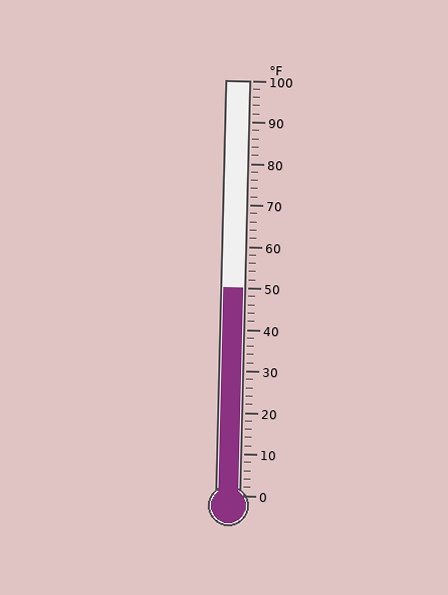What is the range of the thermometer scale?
The thermometer scale ranges from 0°F to 100°F.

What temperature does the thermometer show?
The thermometer shows approximately 50°F.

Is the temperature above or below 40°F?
The temperature is above 40°F.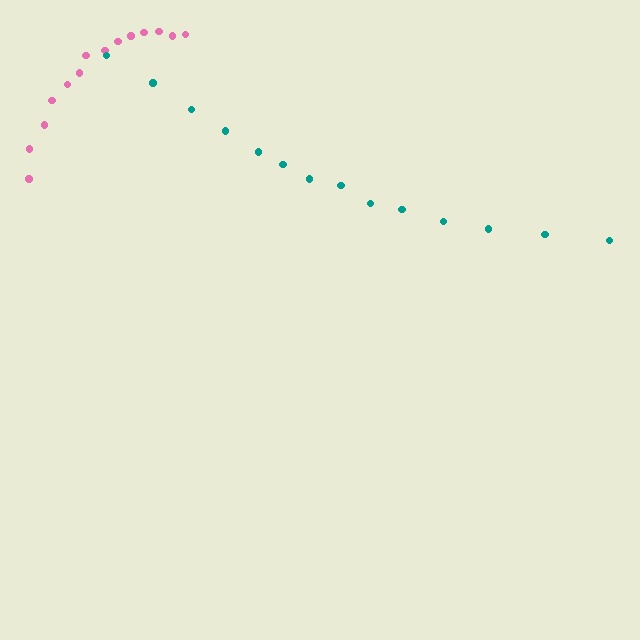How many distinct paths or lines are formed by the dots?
There are 2 distinct paths.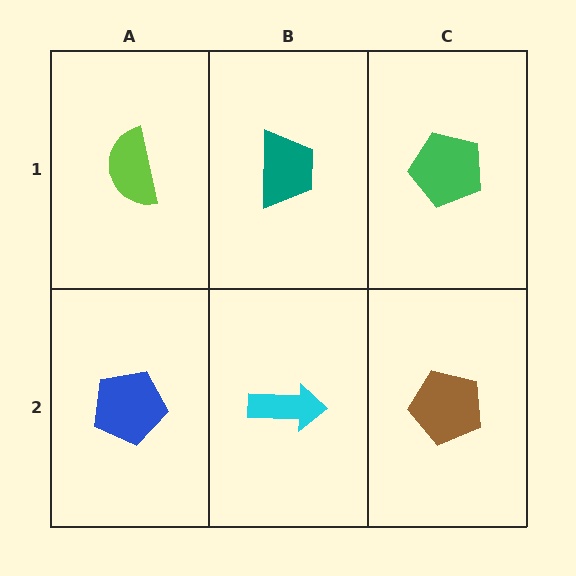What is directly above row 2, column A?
A lime semicircle.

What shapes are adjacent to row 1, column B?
A cyan arrow (row 2, column B), a lime semicircle (row 1, column A), a green pentagon (row 1, column C).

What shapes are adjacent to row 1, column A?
A blue pentagon (row 2, column A), a teal trapezoid (row 1, column B).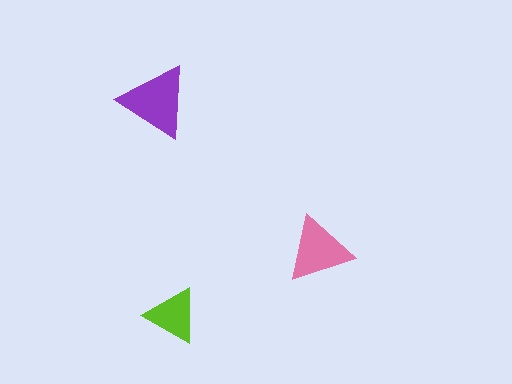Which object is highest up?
The purple triangle is topmost.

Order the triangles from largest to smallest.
the purple one, the pink one, the lime one.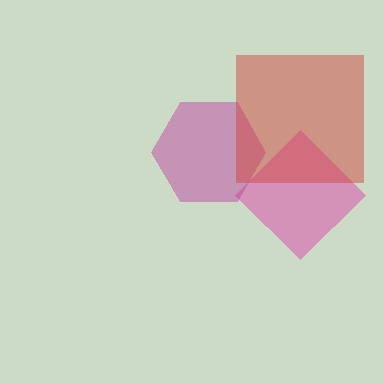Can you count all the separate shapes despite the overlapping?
Yes, there are 3 separate shapes.